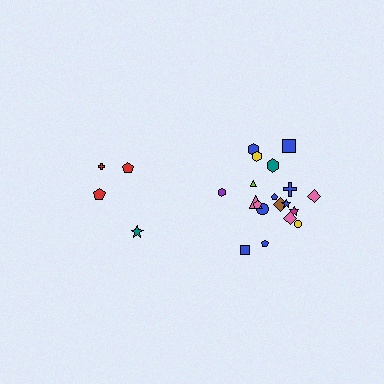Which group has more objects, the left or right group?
The right group.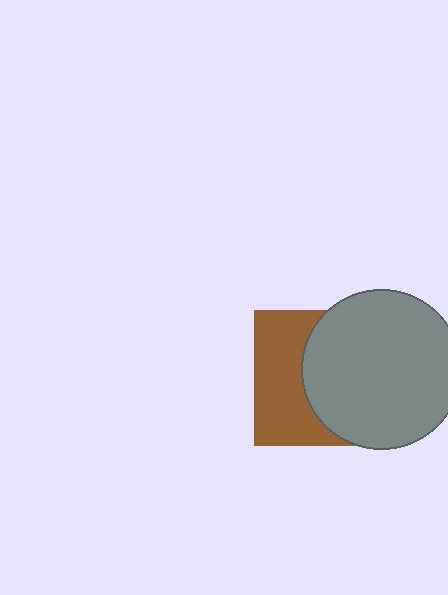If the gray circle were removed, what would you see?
You would see the complete brown square.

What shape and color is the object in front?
The object in front is a gray circle.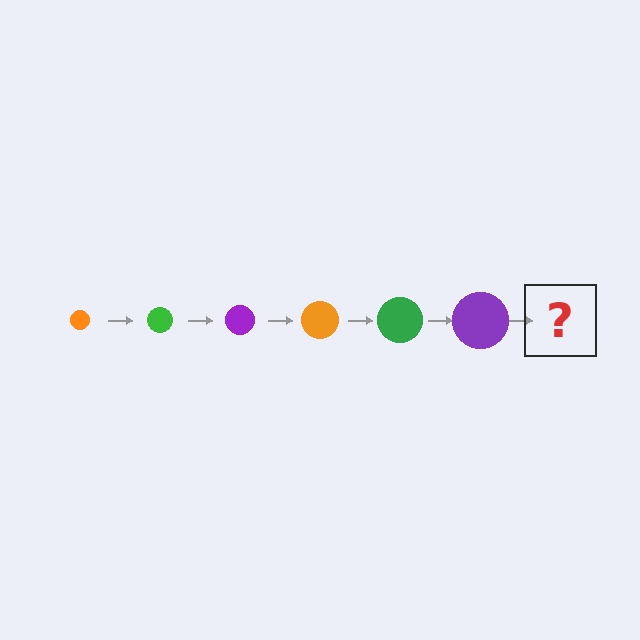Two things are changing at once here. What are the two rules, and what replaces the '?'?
The two rules are that the circle grows larger each step and the color cycles through orange, green, and purple. The '?' should be an orange circle, larger than the previous one.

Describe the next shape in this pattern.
It should be an orange circle, larger than the previous one.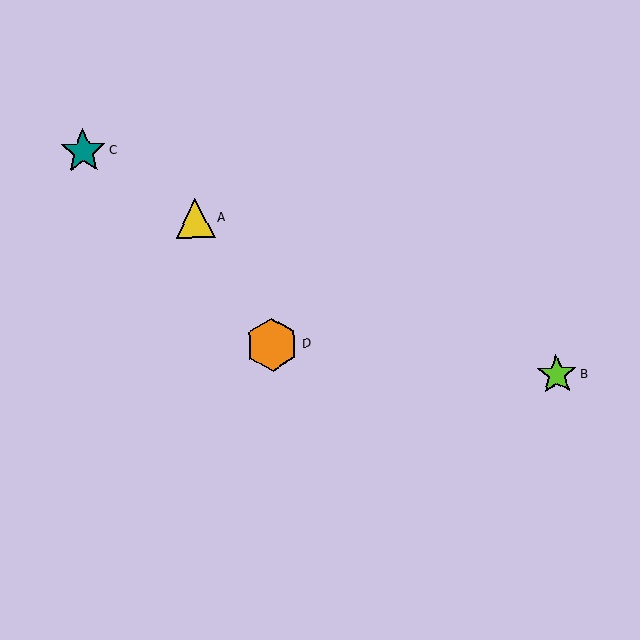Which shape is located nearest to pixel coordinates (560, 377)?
The lime star (labeled B) at (557, 375) is nearest to that location.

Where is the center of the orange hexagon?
The center of the orange hexagon is at (272, 345).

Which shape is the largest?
The orange hexagon (labeled D) is the largest.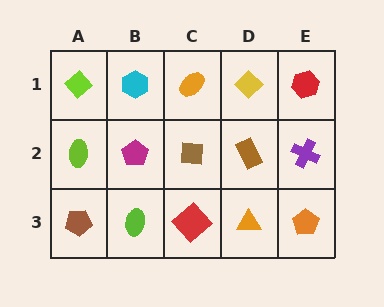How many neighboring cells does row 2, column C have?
4.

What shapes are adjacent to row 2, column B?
A cyan hexagon (row 1, column B), a lime ellipse (row 3, column B), a lime ellipse (row 2, column A), a brown square (row 2, column C).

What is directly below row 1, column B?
A magenta pentagon.